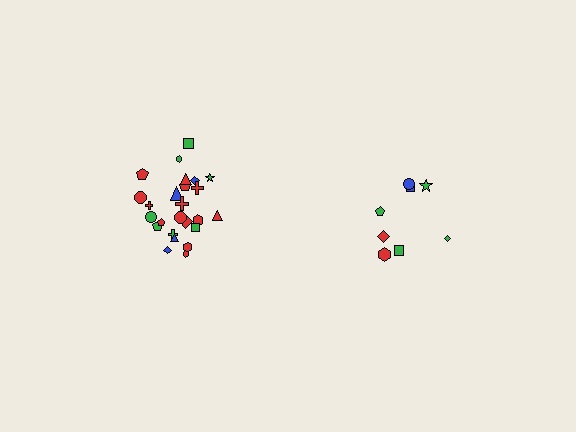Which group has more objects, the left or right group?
The left group.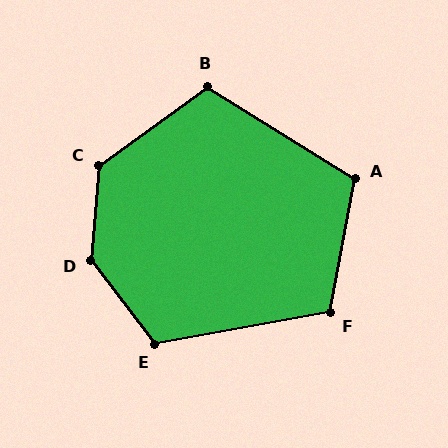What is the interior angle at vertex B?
Approximately 112 degrees (obtuse).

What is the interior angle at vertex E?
Approximately 118 degrees (obtuse).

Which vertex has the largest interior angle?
D, at approximately 138 degrees.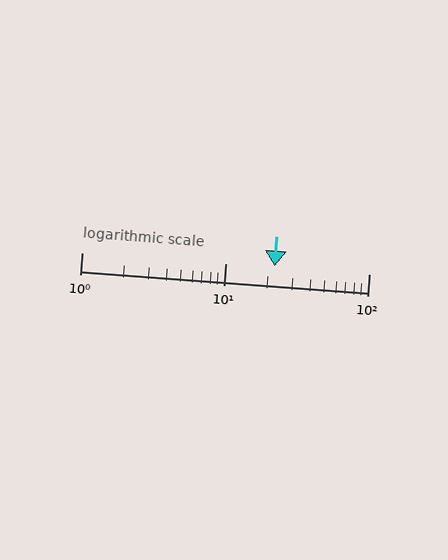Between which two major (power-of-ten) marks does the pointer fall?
The pointer is between 10 and 100.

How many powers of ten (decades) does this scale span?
The scale spans 2 decades, from 1 to 100.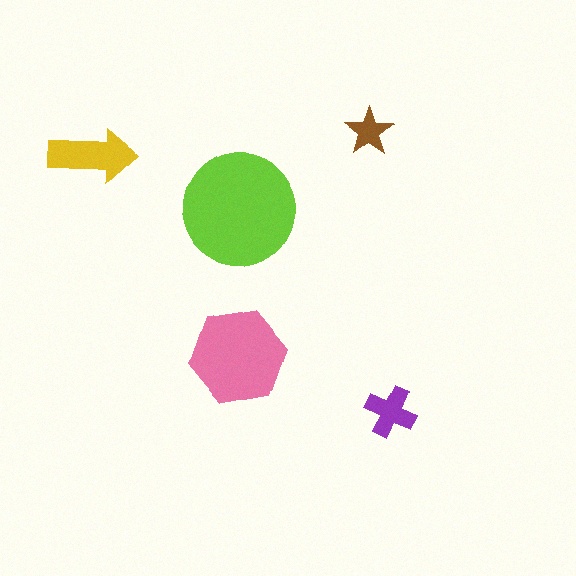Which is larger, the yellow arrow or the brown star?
The yellow arrow.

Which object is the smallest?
The brown star.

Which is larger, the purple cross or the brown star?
The purple cross.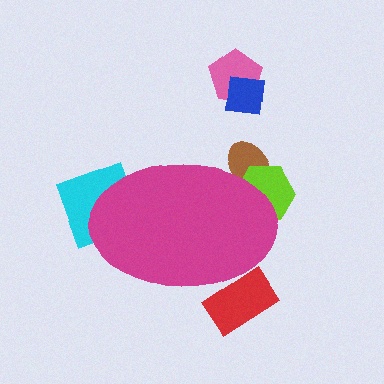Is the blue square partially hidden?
No, the blue square is fully visible.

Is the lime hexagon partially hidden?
Yes, the lime hexagon is partially hidden behind the magenta ellipse.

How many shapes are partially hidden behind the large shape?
4 shapes are partially hidden.